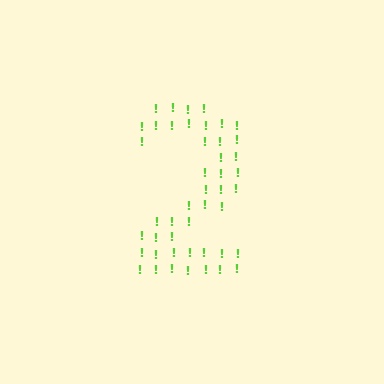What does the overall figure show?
The overall figure shows the digit 2.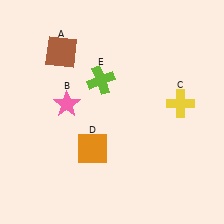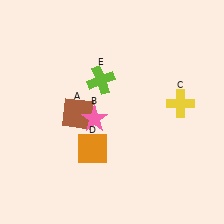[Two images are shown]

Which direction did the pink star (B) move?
The pink star (B) moved right.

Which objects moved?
The objects that moved are: the brown square (A), the pink star (B).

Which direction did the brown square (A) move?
The brown square (A) moved down.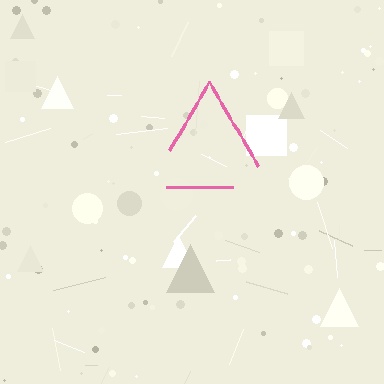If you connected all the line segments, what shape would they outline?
They would outline a triangle.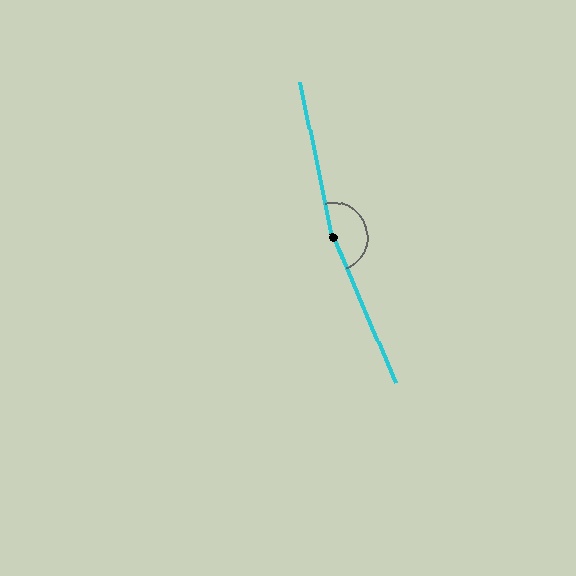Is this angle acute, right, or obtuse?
It is obtuse.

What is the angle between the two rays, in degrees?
Approximately 168 degrees.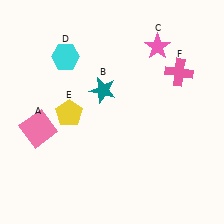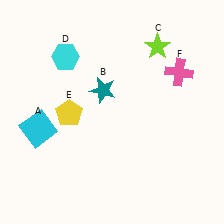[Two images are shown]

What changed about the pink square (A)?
In Image 1, A is pink. In Image 2, it changed to cyan.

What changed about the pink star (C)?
In Image 1, C is pink. In Image 2, it changed to lime.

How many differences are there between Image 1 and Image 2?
There are 2 differences between the two images.